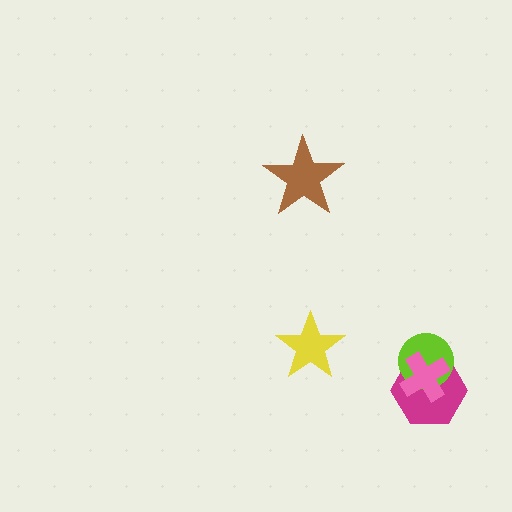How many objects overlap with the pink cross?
2 objects overlap with the pink cross.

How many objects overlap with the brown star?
0 objects overlap with the brown star.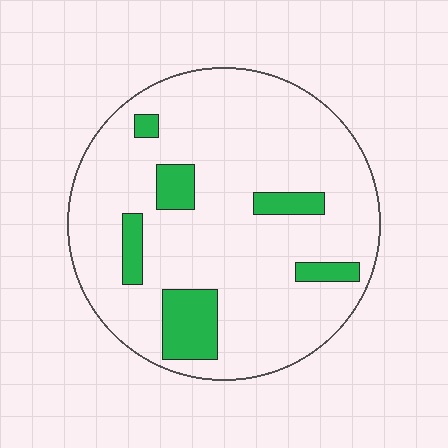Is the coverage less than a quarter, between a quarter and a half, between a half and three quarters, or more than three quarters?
Less than a quarter.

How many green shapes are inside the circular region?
6.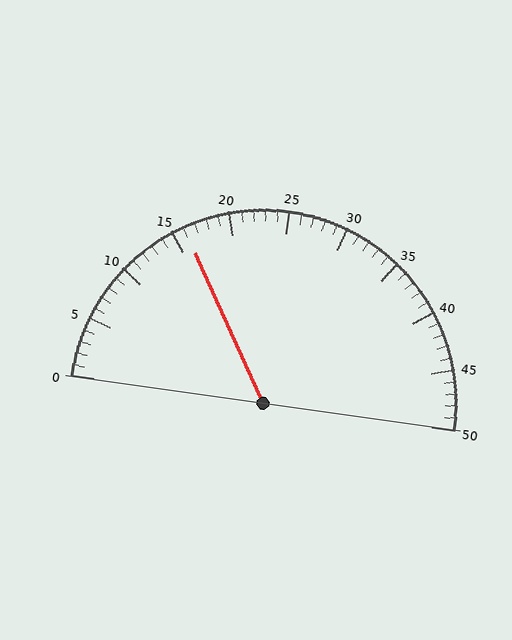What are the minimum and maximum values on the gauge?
The gauge ranges from 0 to 50.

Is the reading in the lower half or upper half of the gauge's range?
The reading is in the lower half of the range (0 to 50).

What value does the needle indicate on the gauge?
The needle indicates approximately 16.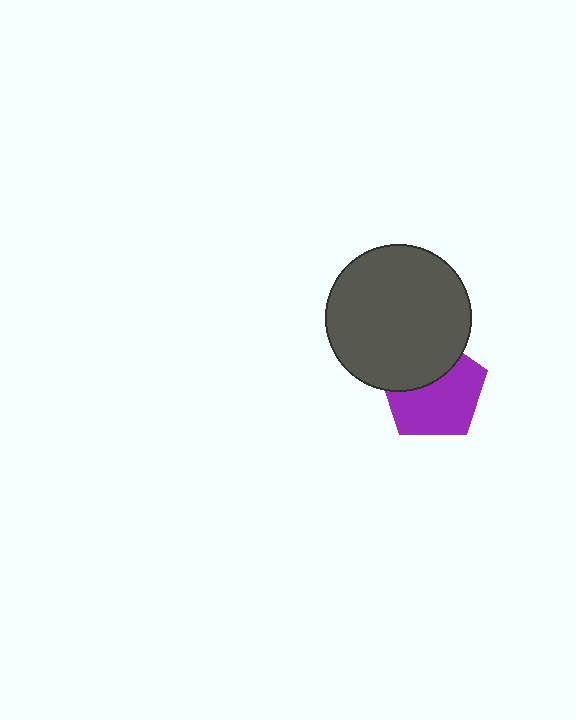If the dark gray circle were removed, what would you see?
You would see the complete purple pentagon.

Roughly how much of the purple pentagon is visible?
About half of it is visible (roughly 63%).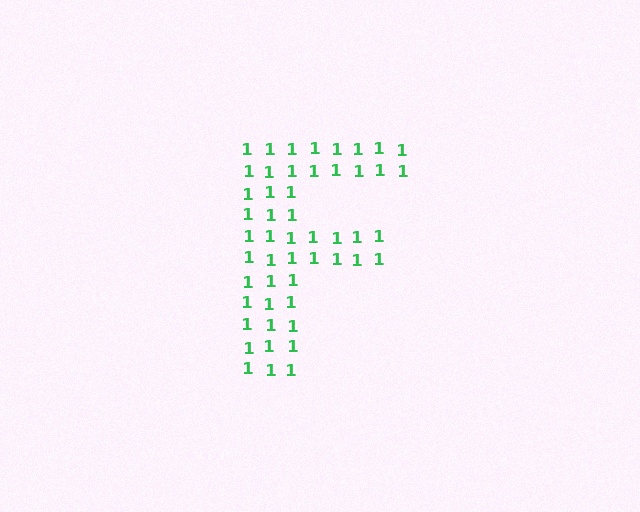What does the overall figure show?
The overall figure shows the letter F.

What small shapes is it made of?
It is made of small digit 1's.